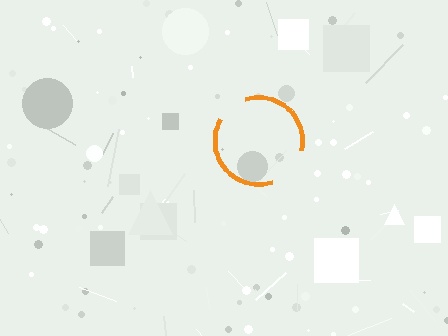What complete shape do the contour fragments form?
The contour fragments form a circle.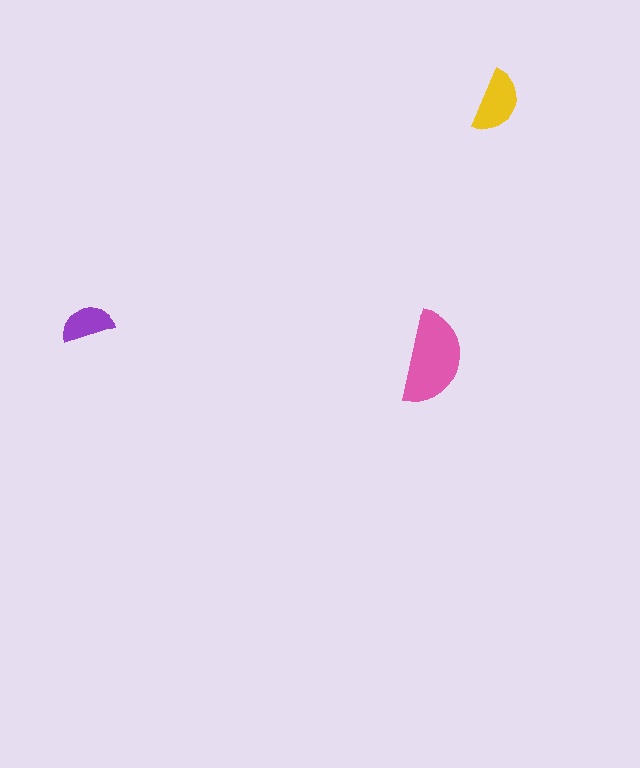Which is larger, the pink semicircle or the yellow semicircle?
The pink one.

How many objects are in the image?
There are 3 objects in the image.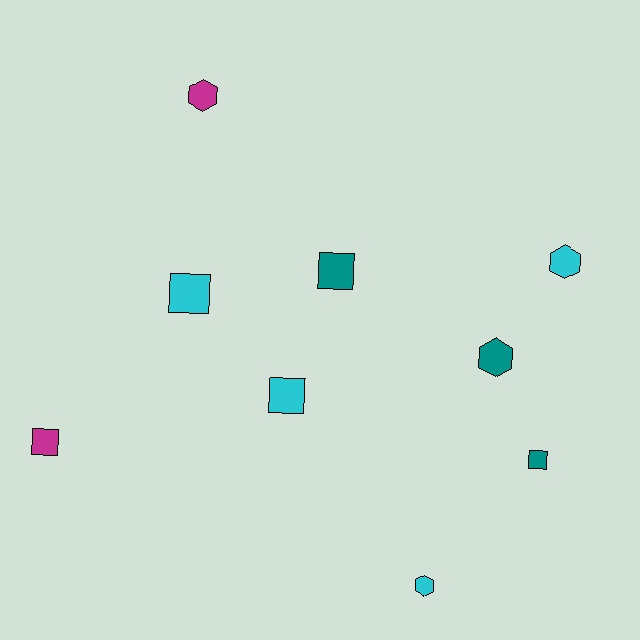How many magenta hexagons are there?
There is 1 magenta hexagon.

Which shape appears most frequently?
Square, with 5 objects.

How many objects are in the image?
There are 9 objects.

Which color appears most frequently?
Cyan, with 4 objects.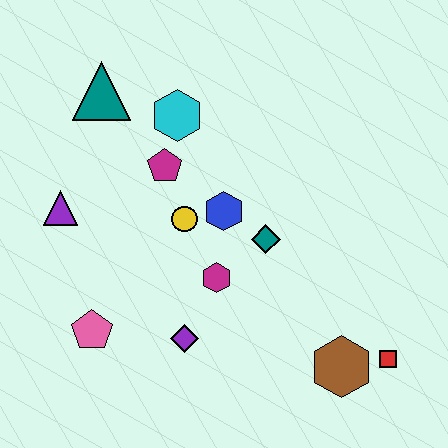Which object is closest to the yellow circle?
The blue hexagon is closest to the yellow circle.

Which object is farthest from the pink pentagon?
The red square is farthest from the pink pentagon.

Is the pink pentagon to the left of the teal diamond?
Yes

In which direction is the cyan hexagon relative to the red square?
The cyan hexagon is above the red square.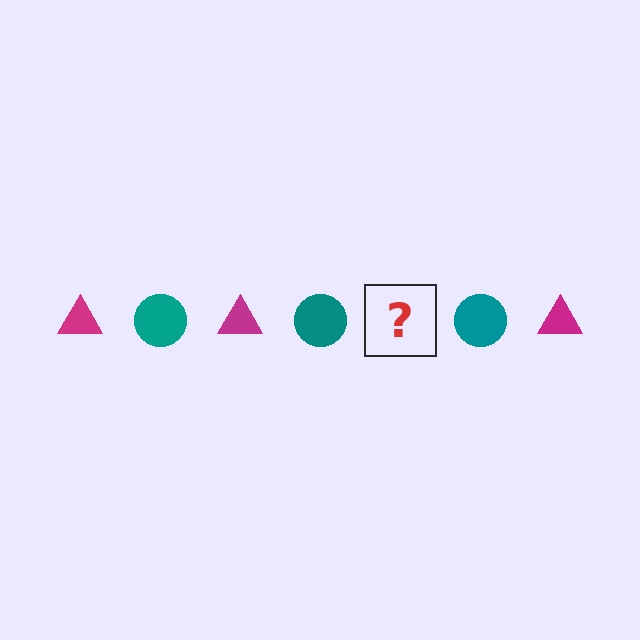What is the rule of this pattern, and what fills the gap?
The rule is that the pattern alternates between magenta triangle and teal circle. The gap should be filled with a magenta triangle.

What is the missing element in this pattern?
The missing element is a magenta triangle.